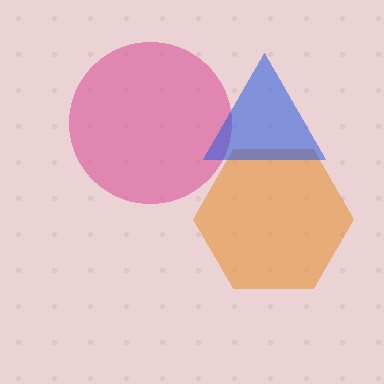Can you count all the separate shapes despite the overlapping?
Yes, there are 3 separate shapes.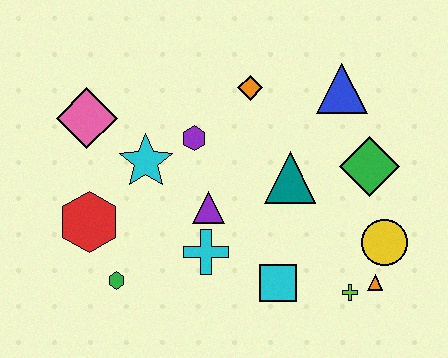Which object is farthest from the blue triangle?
The green hexagon is farthest from the blue triangle.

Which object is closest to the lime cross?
The orange triangle is closest to the lime cross.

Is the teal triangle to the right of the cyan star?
Yes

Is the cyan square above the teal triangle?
No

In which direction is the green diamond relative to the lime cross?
The green diamond is above the lime cross.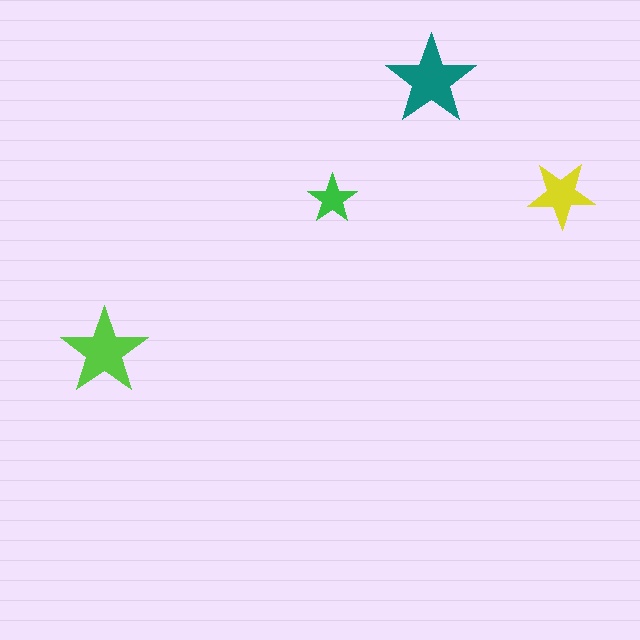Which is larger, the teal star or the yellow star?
The teal one.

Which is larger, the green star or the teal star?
The teal one.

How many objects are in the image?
There are 4 objects in the image.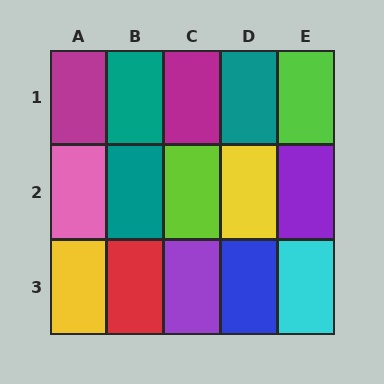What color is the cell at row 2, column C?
Lime.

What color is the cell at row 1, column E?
Lime.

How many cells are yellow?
2 cells are yellow.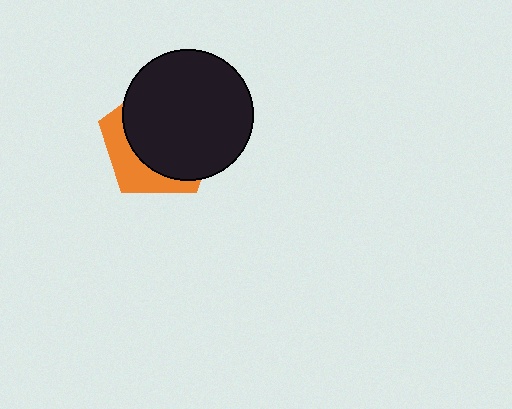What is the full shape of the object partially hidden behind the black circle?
The partially hidden object is an orange pentagon.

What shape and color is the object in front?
The object in front is a black circle.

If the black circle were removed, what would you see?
You would see the complete orange pentagon.